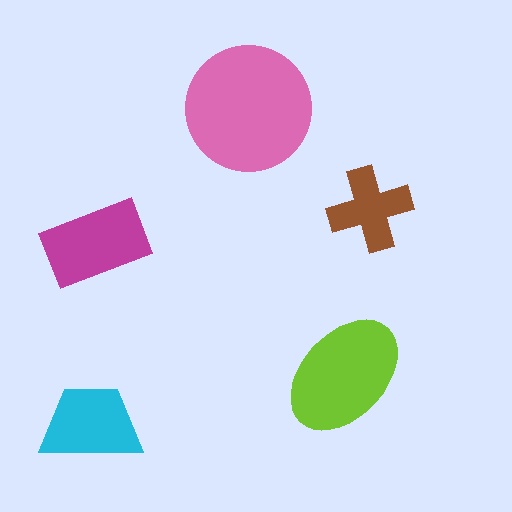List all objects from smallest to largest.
The brown cross, the cyan trapezoid, the magenta rectangle, the lime ellipse, the pink circle.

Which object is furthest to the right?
The brown cross is rightmost.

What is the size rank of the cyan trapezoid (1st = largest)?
4th.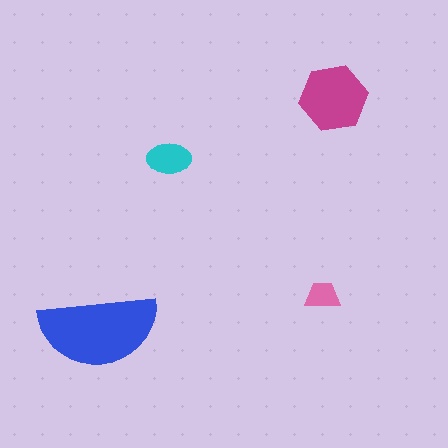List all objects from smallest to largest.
The pink trapezoid, the cyan ellipse, the magenta hexagon, the blue semicircle.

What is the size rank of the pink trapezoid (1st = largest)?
4th.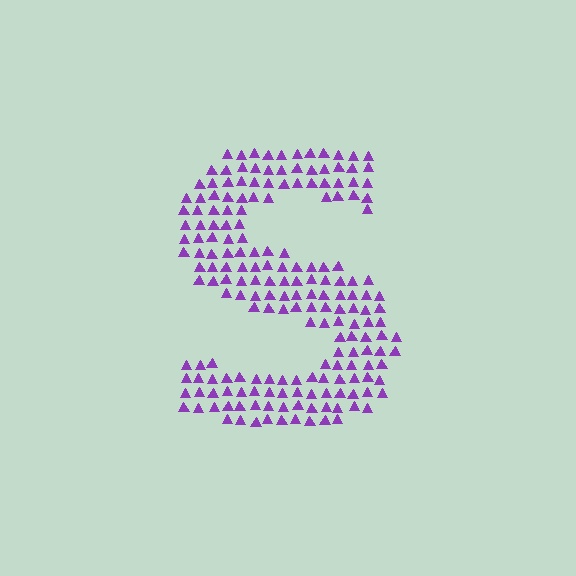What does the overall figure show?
The overall figure shows the letter S.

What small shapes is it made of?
It is made of small triangles.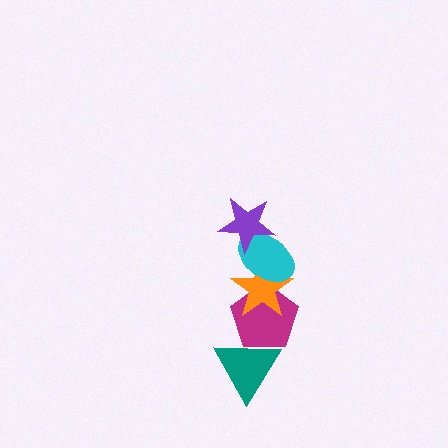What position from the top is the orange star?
The orange star is 3rd from the top.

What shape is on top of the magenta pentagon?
The orange star is on top of the magenta pentagon.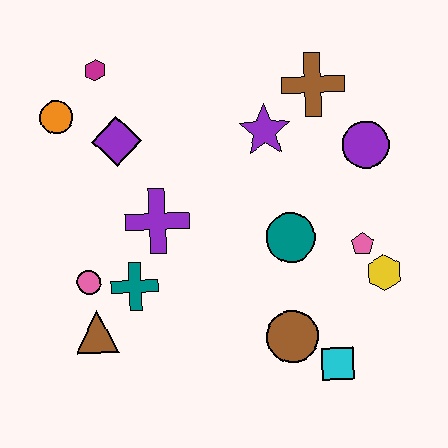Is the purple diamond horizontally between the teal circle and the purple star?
No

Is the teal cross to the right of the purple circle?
No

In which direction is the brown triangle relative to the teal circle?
The brown triangle is to the left of the teal circle.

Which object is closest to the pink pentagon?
The yellow hexagon is closest to the pink pentagon.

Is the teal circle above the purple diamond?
No